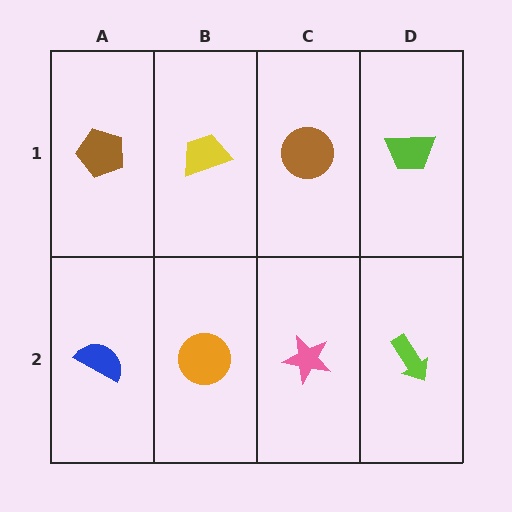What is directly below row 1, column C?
A pink star.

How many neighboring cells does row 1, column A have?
2.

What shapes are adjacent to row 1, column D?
A lime arrow (row 2, column D), a brown circle (row 1, column C).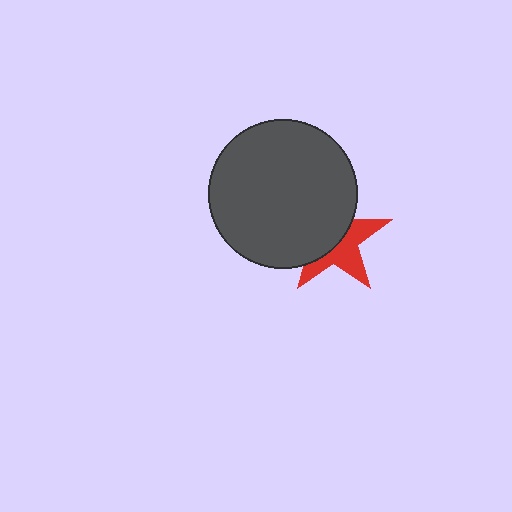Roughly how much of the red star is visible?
About half of it is visible (roughly 46%).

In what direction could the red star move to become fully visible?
The red star could move toward the lower-right. That would shift it out from behind the dark gray circle entirely.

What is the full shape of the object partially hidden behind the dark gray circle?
The partially hidden object is a red star.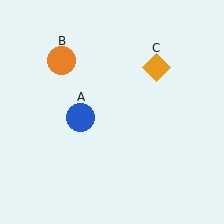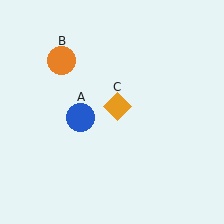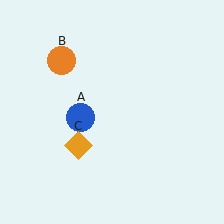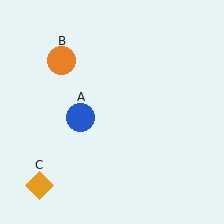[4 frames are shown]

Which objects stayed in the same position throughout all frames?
Blue circle (object A) and orange circle (object B) remained stationary.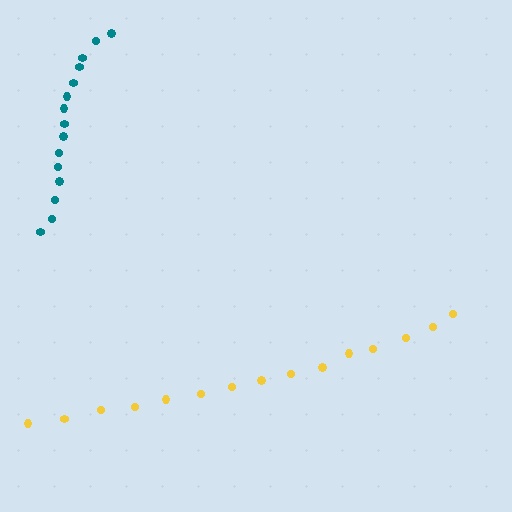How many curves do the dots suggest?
There are 2 distinct paths.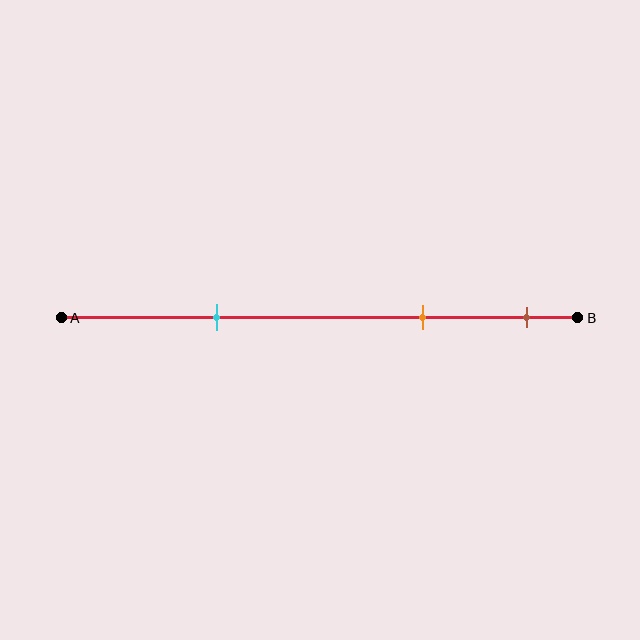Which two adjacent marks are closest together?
The orange and brown marks are the closest adjacent pair.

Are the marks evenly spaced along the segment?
No, the marks are not evenly spaced.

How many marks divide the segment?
There are 3 marks dividing the segment.